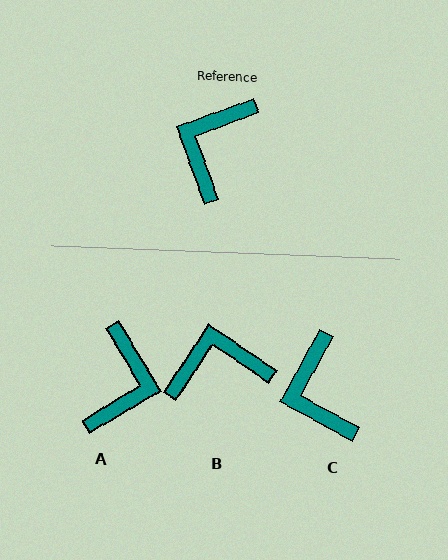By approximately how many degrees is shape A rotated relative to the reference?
Approximately 169 degrees clockwise.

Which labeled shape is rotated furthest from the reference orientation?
A, about 169 degrees away.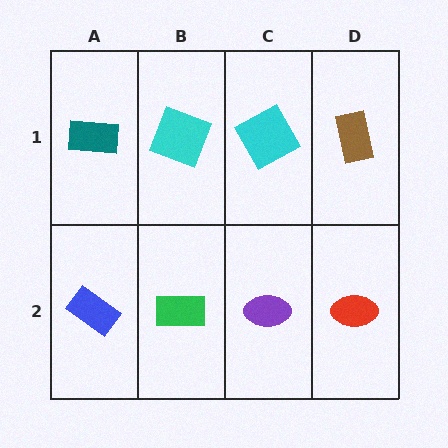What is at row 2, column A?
A blue rectangle.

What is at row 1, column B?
A cyan square.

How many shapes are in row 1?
4 shapes.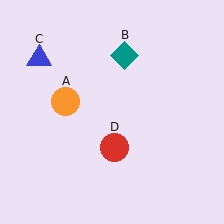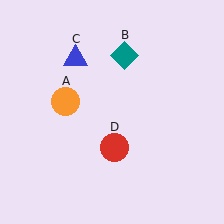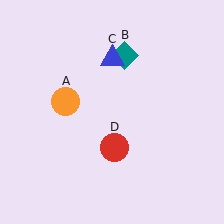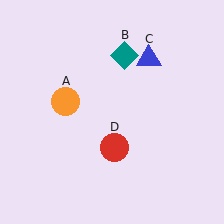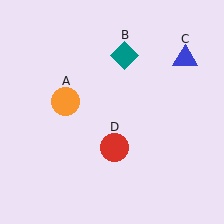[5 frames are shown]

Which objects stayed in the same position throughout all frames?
Orange circle (object A) and teal diamond (object B) and red circle (object D) remained stationary.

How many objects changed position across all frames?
1 object changed position: blue triangle (object C).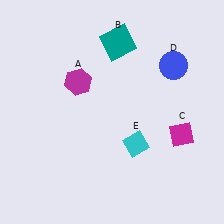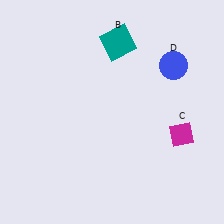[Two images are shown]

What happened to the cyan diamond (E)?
The cyan diamond (E) was removed in Image 2. It was in the bottom-right area of Image 1.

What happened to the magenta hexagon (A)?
The magenta hexagon (A) was removed in Image 2. It was in the top-left area of Image 1.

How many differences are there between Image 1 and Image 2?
There are 2 differences between the two images.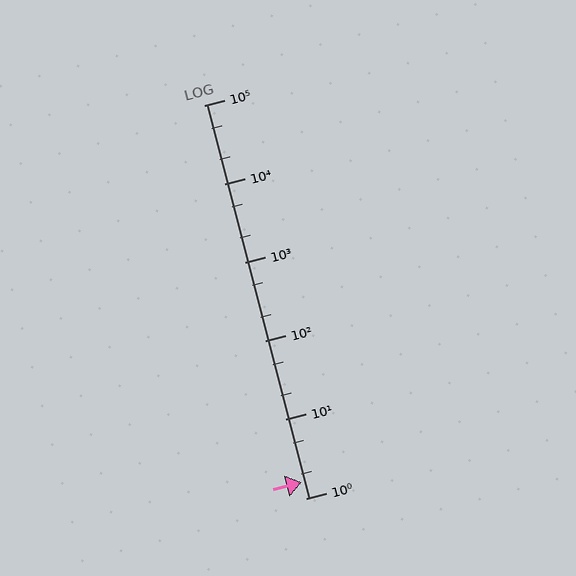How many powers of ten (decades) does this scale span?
The scale spans 5 decades, from 1 to 100000.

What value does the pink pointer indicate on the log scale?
The pointer indicates approximately 1.6.